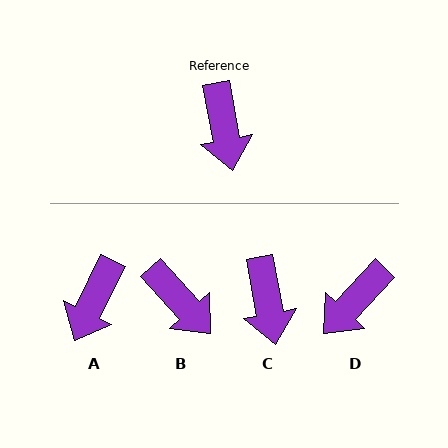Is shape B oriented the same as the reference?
No, it is off by about 31 degrees.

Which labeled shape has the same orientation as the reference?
C.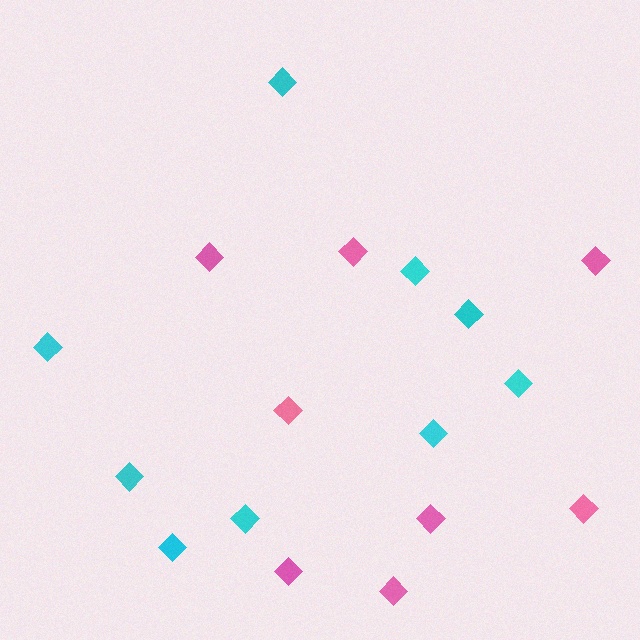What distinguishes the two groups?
There are 2 groups: one group of pink diamonds (8) and one group of cyan diamonds (9).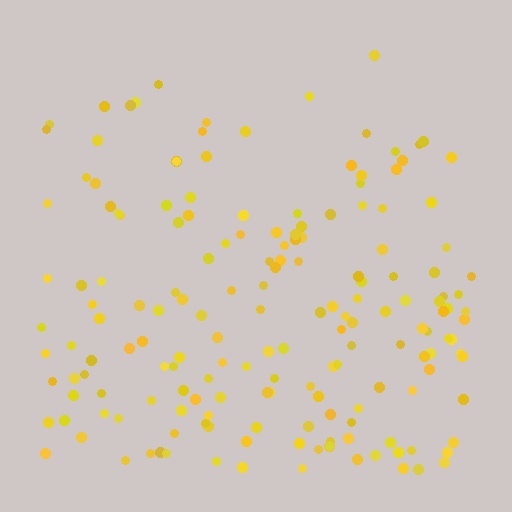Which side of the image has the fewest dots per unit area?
The top.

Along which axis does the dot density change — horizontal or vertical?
Vertical.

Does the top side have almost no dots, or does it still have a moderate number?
Still a moderate number, just noticeably fewer than the bottom.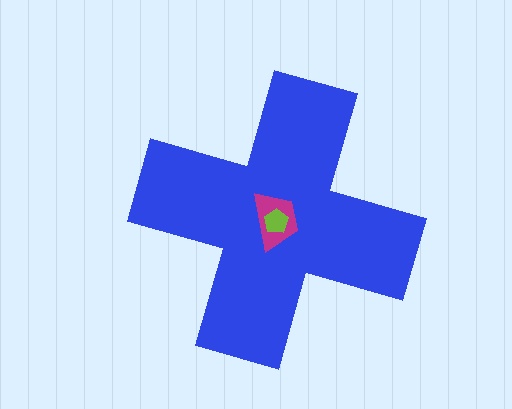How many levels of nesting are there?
3.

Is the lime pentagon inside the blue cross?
Yes.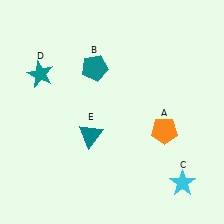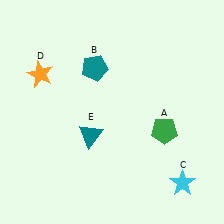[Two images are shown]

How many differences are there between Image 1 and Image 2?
There are 2 differences between the two images.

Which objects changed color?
A changed from orange to green. D changed from teal to orange.